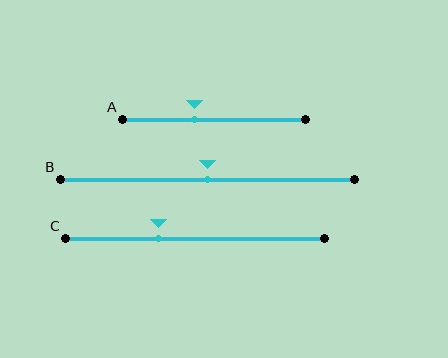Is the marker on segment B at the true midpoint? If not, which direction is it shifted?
Yes, the marker on segment B is at the true midpoint.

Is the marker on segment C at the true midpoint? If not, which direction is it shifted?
No, the marker on segment C is shifted to the left by about 14% of the segment length.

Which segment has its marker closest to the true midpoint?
Segment B has its marker closest to the true midpoint.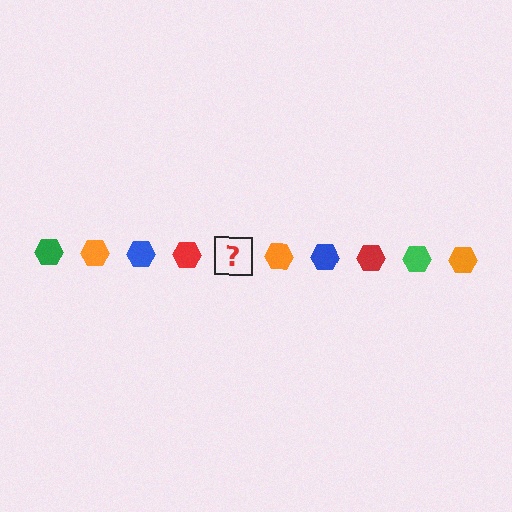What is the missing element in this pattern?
The missing element is a green hexagon.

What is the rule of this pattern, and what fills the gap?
The rule is that the pattern cycles through green, orange, blue, red hexagons. The gap should be filled with a green hexagon.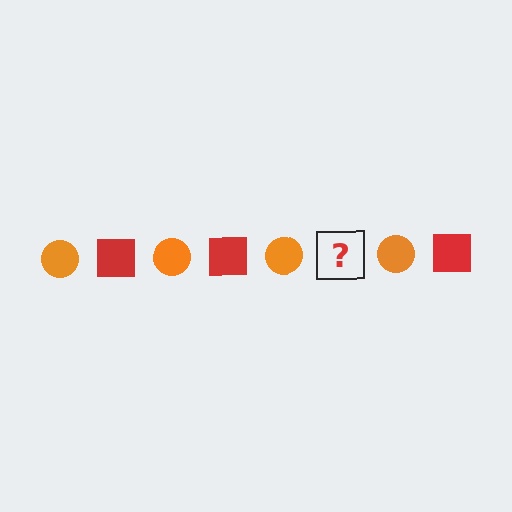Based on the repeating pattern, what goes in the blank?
The blank should be a red square.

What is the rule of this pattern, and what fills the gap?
The rule is that the pattern alternates between orange circle and red square. The gap should be filled with a red square.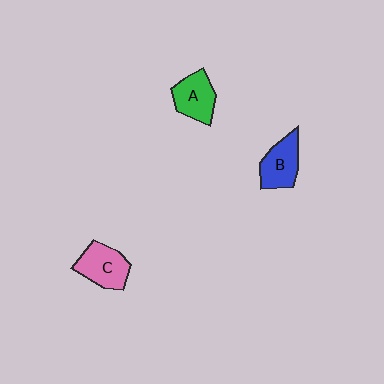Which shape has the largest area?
Shape C (pink).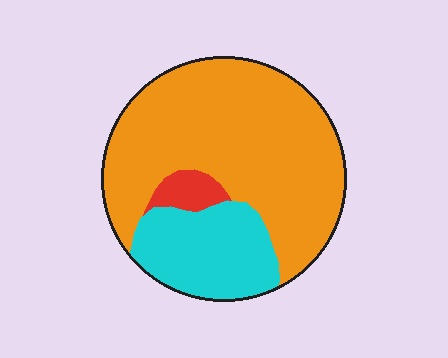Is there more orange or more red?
Orange.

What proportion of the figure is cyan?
Cyan takes up about one quarter (1/4) of the figure.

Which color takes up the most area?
Orange, at roughly 70%.